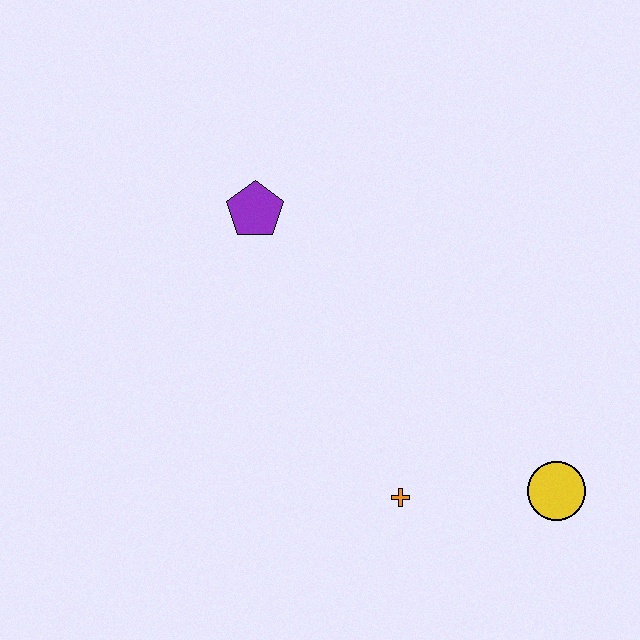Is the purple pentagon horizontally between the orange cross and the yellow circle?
No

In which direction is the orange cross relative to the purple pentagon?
The orange cross is below the purple pentagon.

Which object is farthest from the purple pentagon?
The yellow circle is farthest from the purple pentagon.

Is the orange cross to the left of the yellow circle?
Yes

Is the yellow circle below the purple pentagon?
Yes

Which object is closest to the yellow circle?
The orange cross is closest to the yellow circle.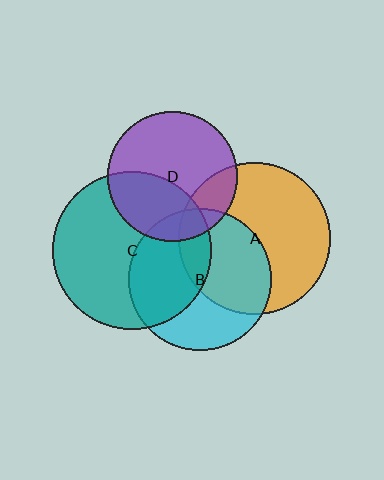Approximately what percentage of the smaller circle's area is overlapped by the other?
Approximately 45%.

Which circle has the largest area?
Circle C (teal).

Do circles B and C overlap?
Yes.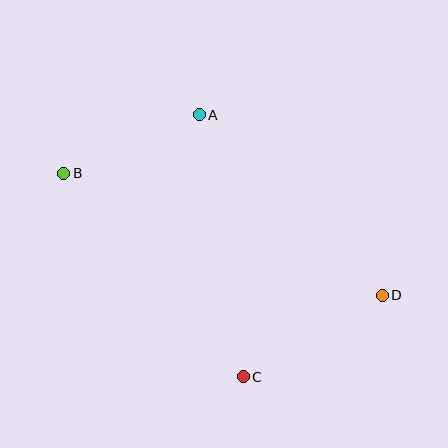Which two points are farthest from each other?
Points B and D are farthest from each other.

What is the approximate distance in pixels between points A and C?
The distance between A and C is approximately 266 pixels.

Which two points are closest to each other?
Points A and B are closest to each other.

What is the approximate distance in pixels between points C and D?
The distance between C and D is approximately 161 pixels.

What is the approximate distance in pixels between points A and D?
The distance between A and D is approximately 257 pixels.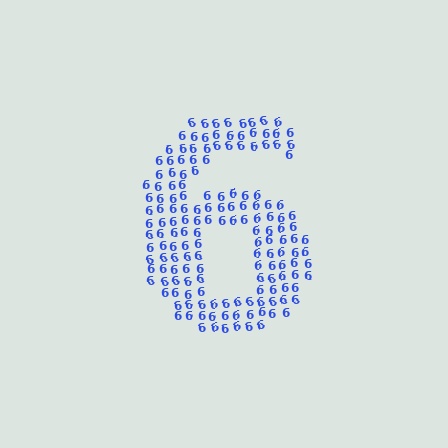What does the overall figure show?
The overall figure shows the digit 6.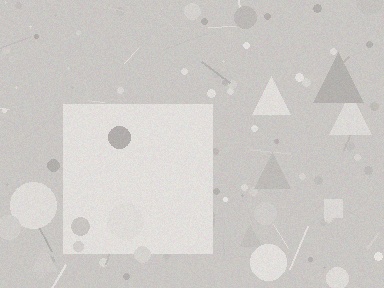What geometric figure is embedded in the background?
A square is embedded in the background.